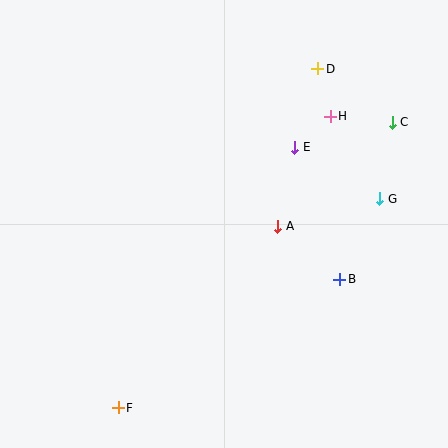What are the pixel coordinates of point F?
Point F is at (118, 408).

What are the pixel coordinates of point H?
Point H is at (330, 116).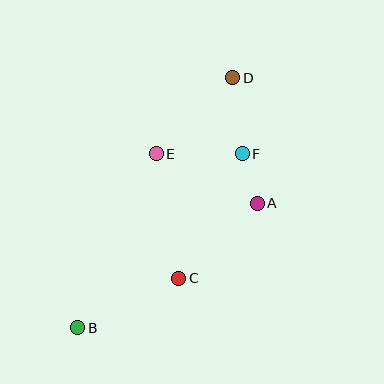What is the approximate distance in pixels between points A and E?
The distance between A and E is approximately 113 pixels.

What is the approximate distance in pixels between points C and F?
The distance between C and F is approximately 140 pixels.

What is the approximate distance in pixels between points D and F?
The distance between D and F is approximately 76 pixels.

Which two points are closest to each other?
Points A and F are closest to each other.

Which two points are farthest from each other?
Points B and D are farthest from each other.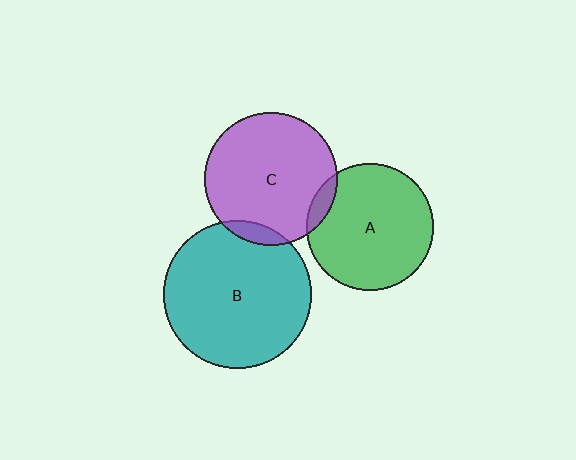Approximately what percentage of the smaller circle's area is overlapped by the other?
Approximately 10%.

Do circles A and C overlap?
Yes.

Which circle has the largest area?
Circle B (teal).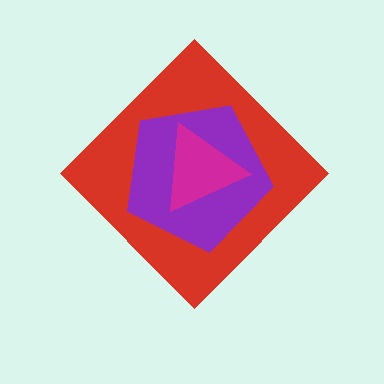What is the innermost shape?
The magenta triangle.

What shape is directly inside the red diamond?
The purple pentagon.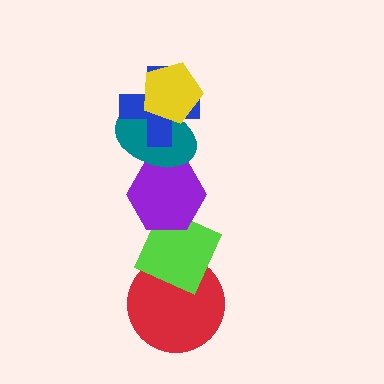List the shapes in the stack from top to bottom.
From top to bottom: the yellow pentagon, the blue cross, the teal ellipse, the purple hexagon, the lime diamond, the red circle.